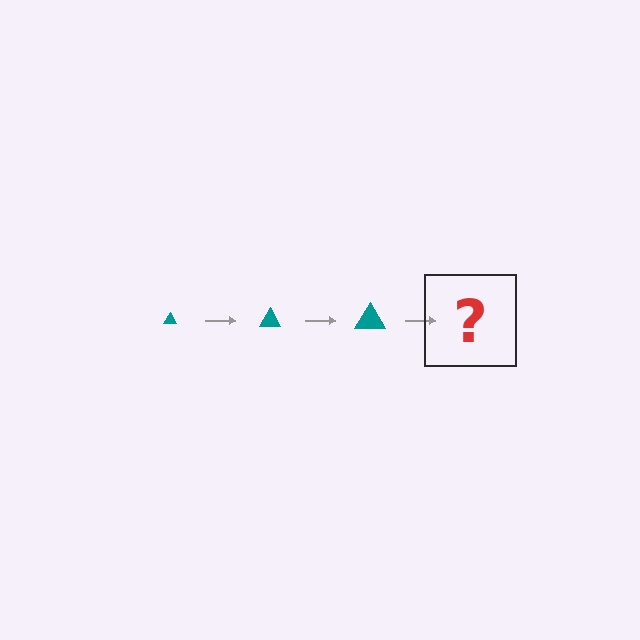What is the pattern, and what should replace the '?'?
The pattern is that the triangle gets progressively larger each step. The '?' should be a teal triangle, larger than the previous one.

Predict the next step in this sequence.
The next step is a teal triangle, larger than the previous one.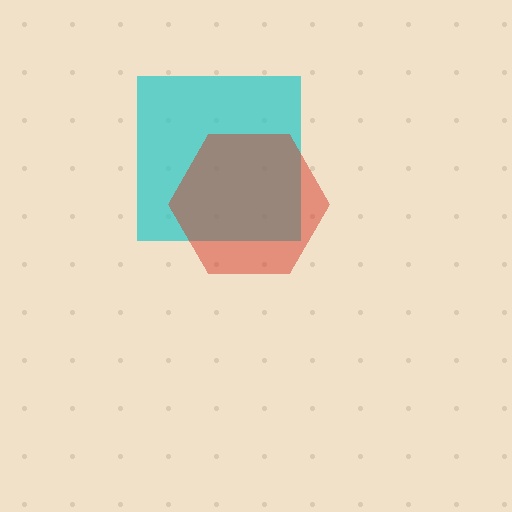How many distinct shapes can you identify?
There are 2 distinct shapes: a cyan square, a red hexagon.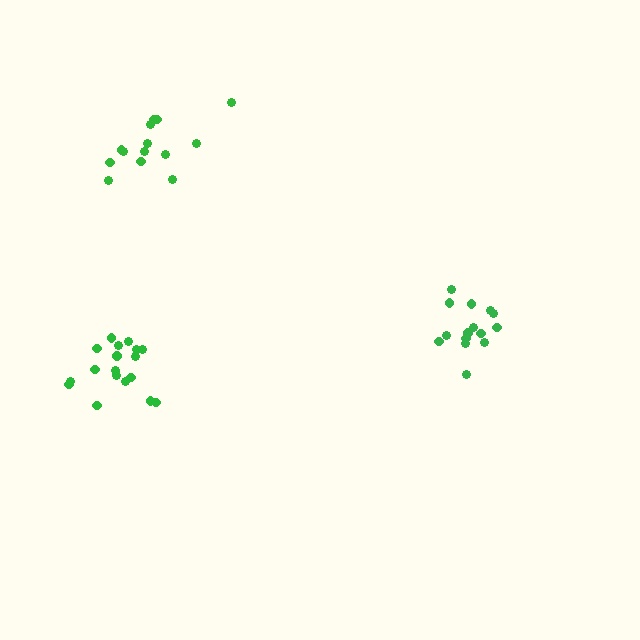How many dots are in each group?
Group 1: 15 dots, Group 2: 14 dots, Group 3: 18 dots (47 total).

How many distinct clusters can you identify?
There are 3 distinct clusters.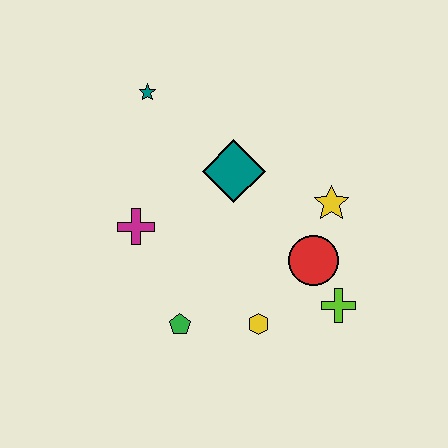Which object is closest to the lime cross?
The red circle is closest to the lime cross.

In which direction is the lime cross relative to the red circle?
The lime cross is below the red circle.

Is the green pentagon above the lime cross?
No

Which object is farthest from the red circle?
The teal star is farthest from the red circle.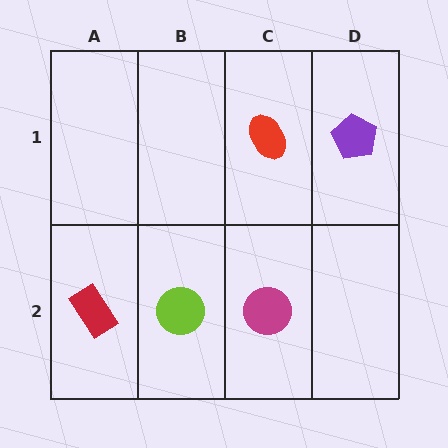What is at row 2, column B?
A lime circle.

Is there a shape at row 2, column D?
No, that cell is empty.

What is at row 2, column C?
A magenta circle.